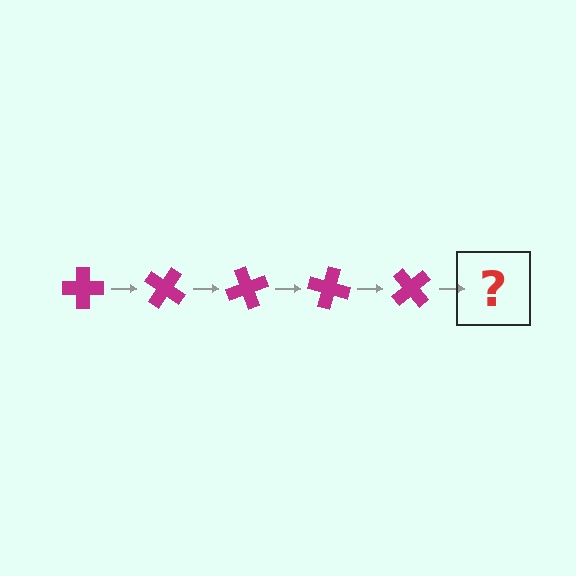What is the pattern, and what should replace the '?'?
The pattern is that the cross rotates 35 degrees each step. The '?' should be a magenta cross rotated 175 degrees.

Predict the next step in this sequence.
The next step is a magenta cross rotated 175 degrees.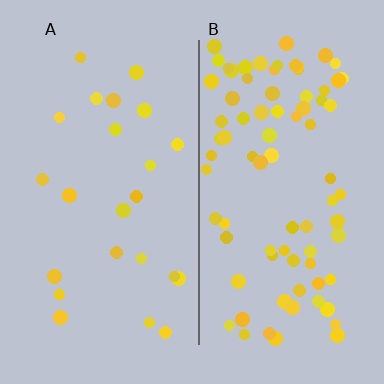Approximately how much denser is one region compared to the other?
Approximately 3.5× — region B over region A.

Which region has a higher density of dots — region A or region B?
B (the right).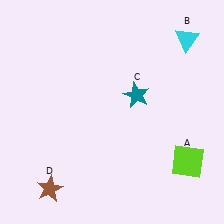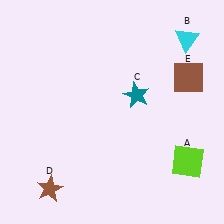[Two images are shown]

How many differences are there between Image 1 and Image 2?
There is 1 difference between the two images.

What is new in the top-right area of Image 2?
A brown square (E) was added in the top-right area of Image 2.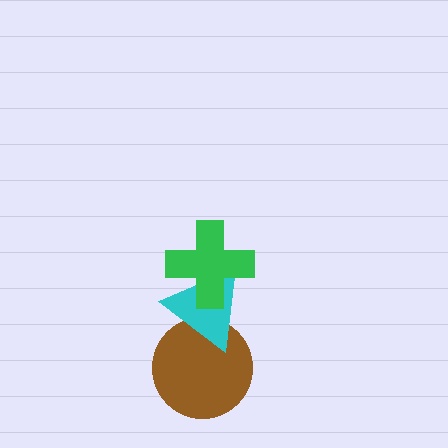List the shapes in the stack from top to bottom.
From top to bottom: the green cross, the cyan triangle, the brown circle.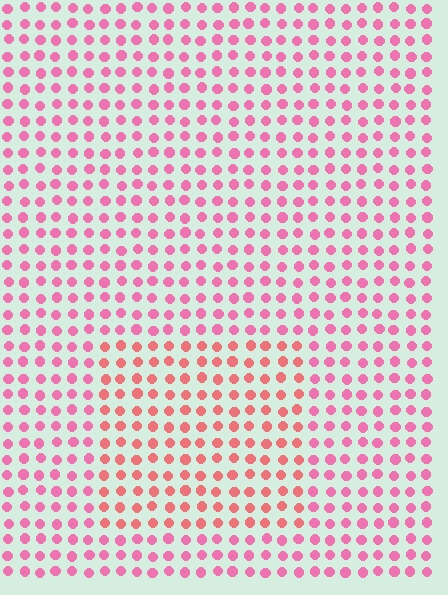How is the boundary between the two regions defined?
The boundary is defined purely by a slight shift in hue (about 27 degrees). Spacing, size, and orientation are identical on both sides.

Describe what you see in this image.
The image is filled with small pink elements in a uniform arrangement. A rectangle-shaped region is visible where the elements are tinted to a slightly different hue, forming a subtle color boundary.